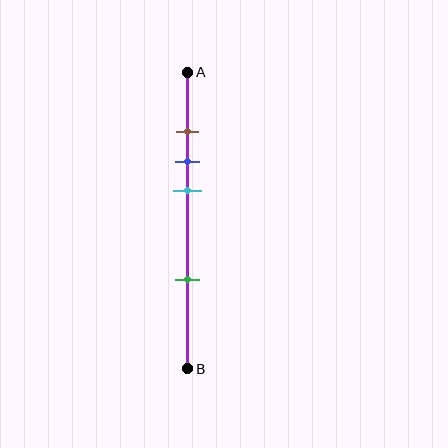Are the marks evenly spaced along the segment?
No, the marks are not evenly spaced.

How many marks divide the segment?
There are 4 marks dividing the segment.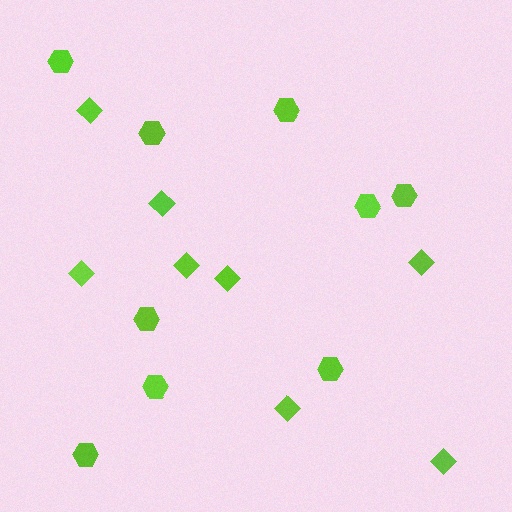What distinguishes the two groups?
There are 2 groups: one group of diamonds (8) and one group of hexagons (9).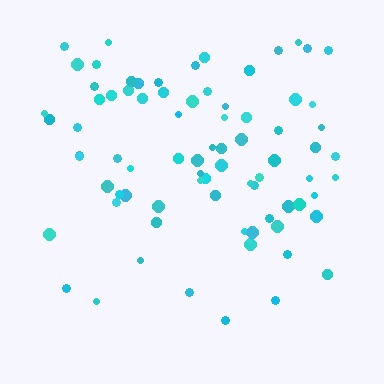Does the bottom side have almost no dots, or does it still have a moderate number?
Still a moderate number, just noticeably fewer than the top.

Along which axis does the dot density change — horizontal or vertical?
Vertical.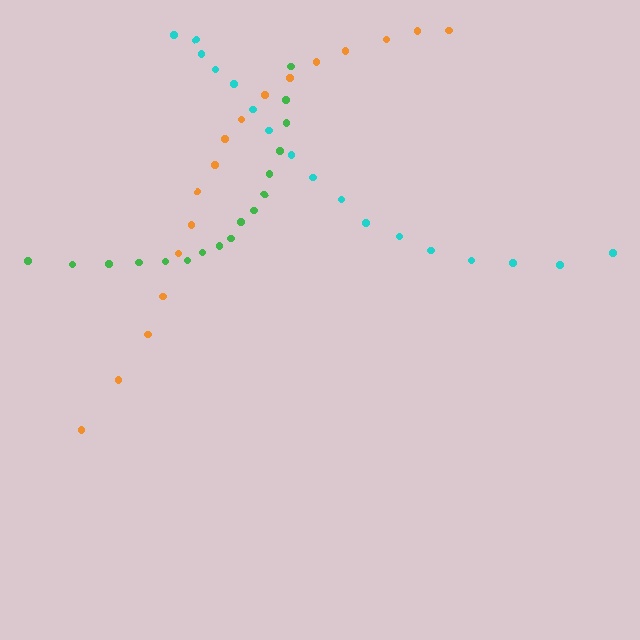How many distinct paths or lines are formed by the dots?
There are 3 distinct paths.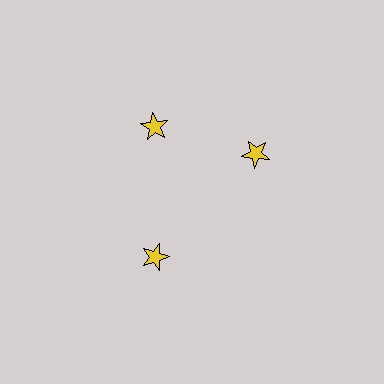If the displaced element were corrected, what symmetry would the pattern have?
It would have 3-fold rotational symmetry — the pattern would map onto itself every 120 degrees.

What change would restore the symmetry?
The symmetry would be restored by rotating it back into even spacing with its neighbors so that all 3 stars sit at equal angles and equal distance from the center.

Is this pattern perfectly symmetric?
No. The 3 yellow stars are arranged in a ring, but one element near the 3 o'clock position is rotated out of alignment along the ring, breaking the 3-fold rotational symmetry.